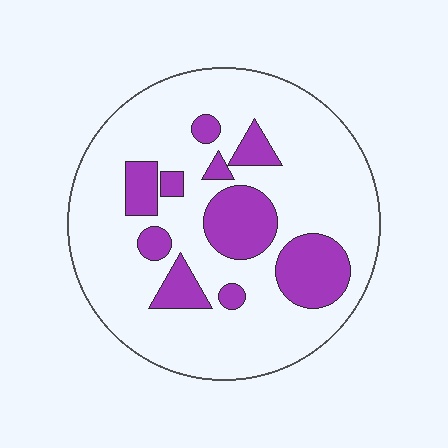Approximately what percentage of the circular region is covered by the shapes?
Approximately 20%.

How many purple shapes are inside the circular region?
10.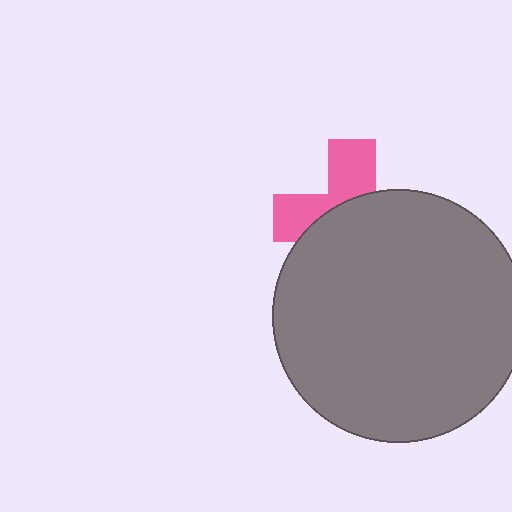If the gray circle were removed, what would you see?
You would see the complete pink cross.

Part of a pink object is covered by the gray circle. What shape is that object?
It is a cross.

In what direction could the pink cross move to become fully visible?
The pink cross could move up. That would shift it out from behind the gray circle entirely.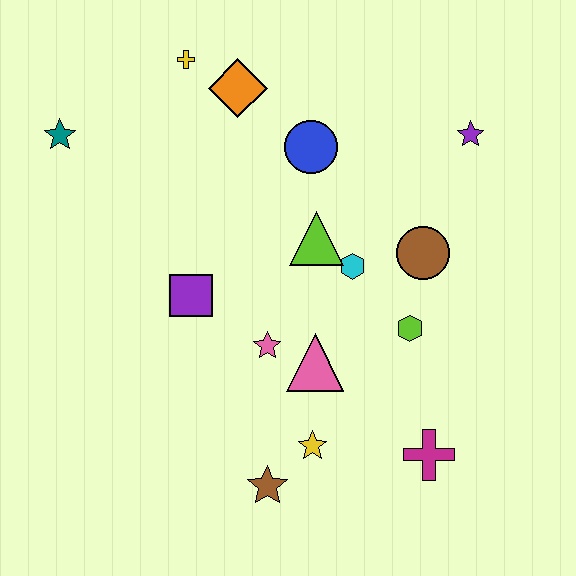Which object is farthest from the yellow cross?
The magenta cross is farthest from the yellow cross.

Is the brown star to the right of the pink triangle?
No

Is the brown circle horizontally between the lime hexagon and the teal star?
No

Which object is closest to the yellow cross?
The orange diamond is closest to the yellow cross.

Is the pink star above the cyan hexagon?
No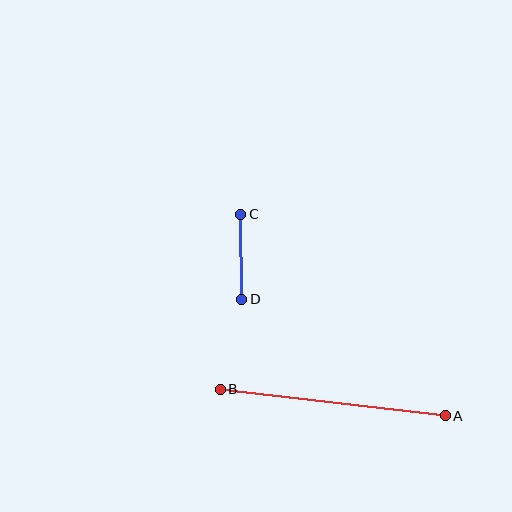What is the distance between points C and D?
The distance is approximately 85 pixels.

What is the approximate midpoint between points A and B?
The midpoint is at approximately (333, 402) pixels.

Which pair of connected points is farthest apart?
Points A and B are farthest apart.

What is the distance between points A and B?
The distance is approximately 227 pixels.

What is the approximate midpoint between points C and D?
The midpoint is at approximately (241, 257) pixels.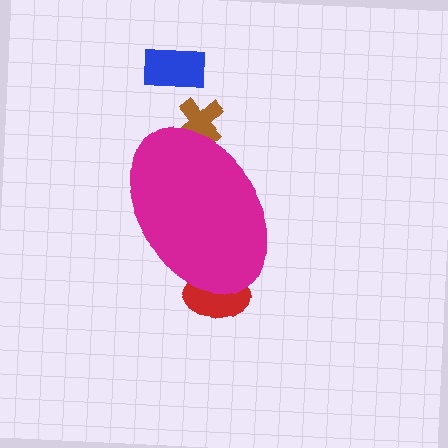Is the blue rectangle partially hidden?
No, the blue rectangle is fully visible.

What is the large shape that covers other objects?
A magenta ellipse.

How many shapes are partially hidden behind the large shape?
2 shapes are partially hidden.